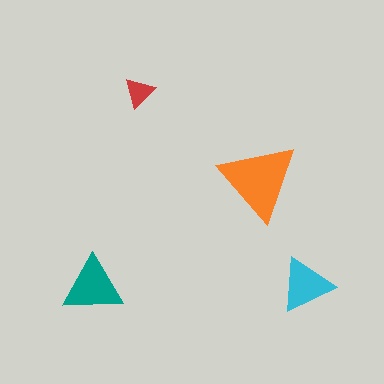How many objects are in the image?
There are 4 objects in the image.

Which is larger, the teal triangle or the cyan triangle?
The teal one.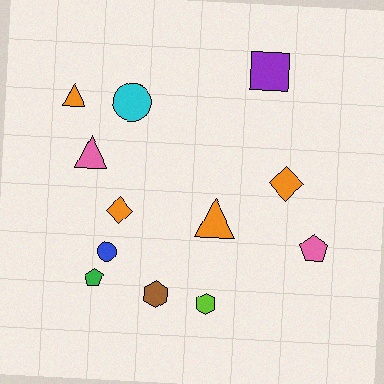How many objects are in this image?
There are 12 objects.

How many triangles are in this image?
There are 3 triangles.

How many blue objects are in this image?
There is 1 blue object.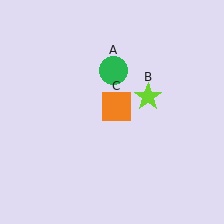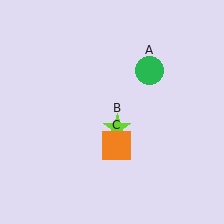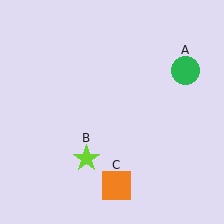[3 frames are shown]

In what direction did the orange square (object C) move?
The orange square (object C) moved down.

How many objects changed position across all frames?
3 objects changed position: green circle (object A), lime star (object B), orange square (object C).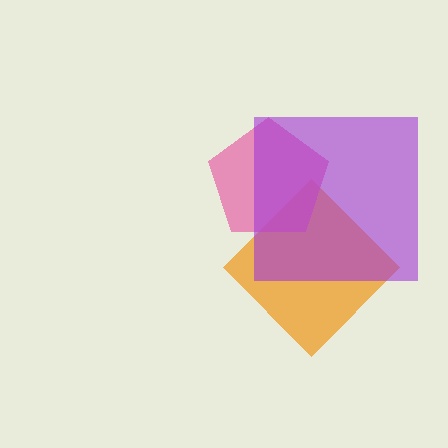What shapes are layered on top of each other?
The layered shapes are: an orange diamond, a pink pentagon, a purple square.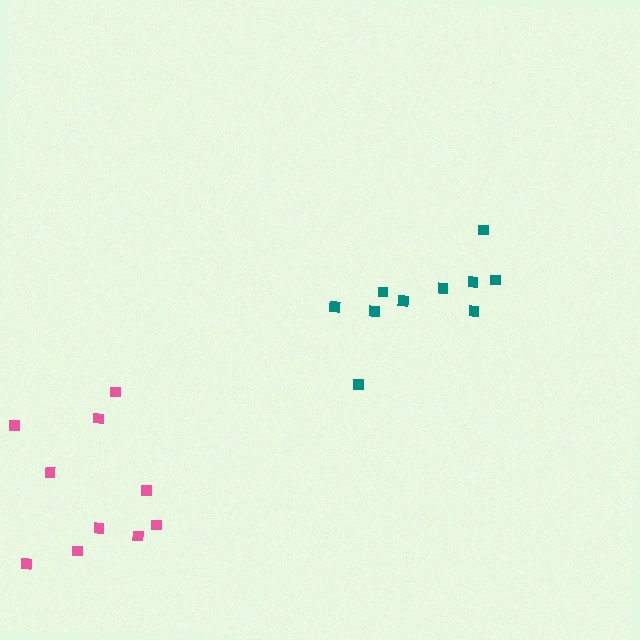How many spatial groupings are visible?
There are 2 spatial groupings.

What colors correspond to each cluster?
The clusters are colored: teal, pink.